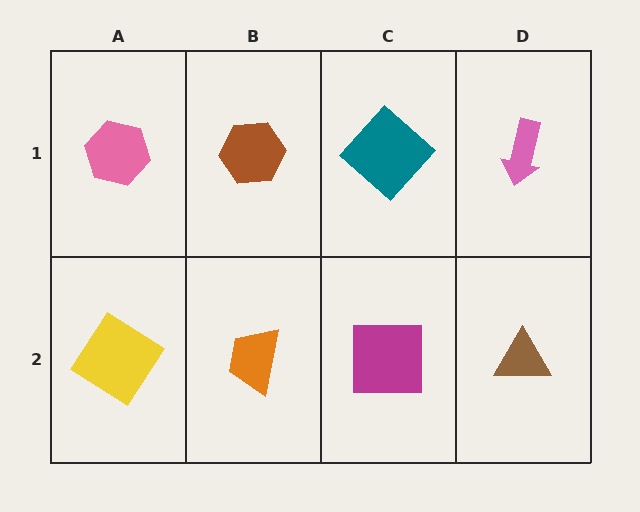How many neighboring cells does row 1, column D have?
2.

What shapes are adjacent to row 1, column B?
An orange trapezoid (row 2, column B), a pink hexagon (row 1, column A), a teal diamond (row 1, column C).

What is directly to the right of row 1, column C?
A pink arrow.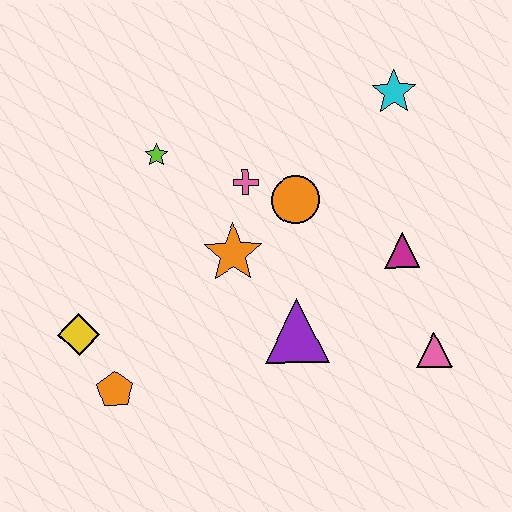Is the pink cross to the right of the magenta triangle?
No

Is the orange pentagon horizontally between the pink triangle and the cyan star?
No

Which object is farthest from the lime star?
The pink triangle is farthest from the lime star.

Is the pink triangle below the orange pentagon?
No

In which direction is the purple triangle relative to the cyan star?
The purple triangle is below the cyan star.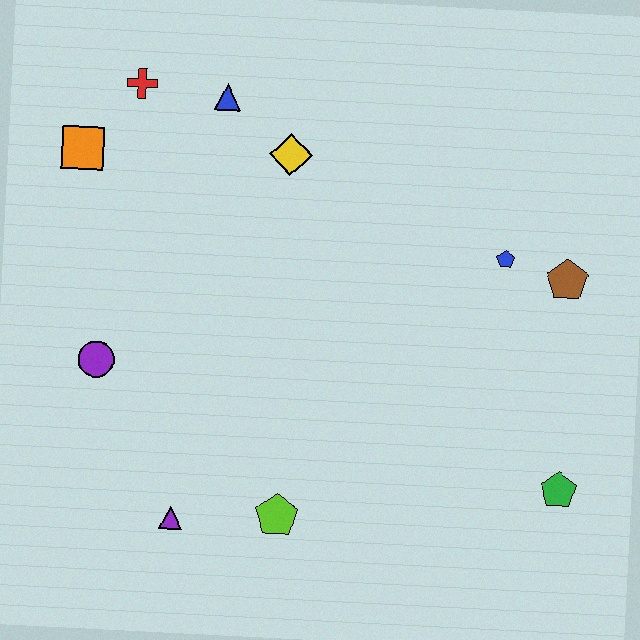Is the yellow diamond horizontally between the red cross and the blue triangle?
No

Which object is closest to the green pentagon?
The brown pentagon is closest to the green pentagon.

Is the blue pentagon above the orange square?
No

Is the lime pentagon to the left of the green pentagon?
Yes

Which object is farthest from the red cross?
The green pentagon is farthest from the red cross.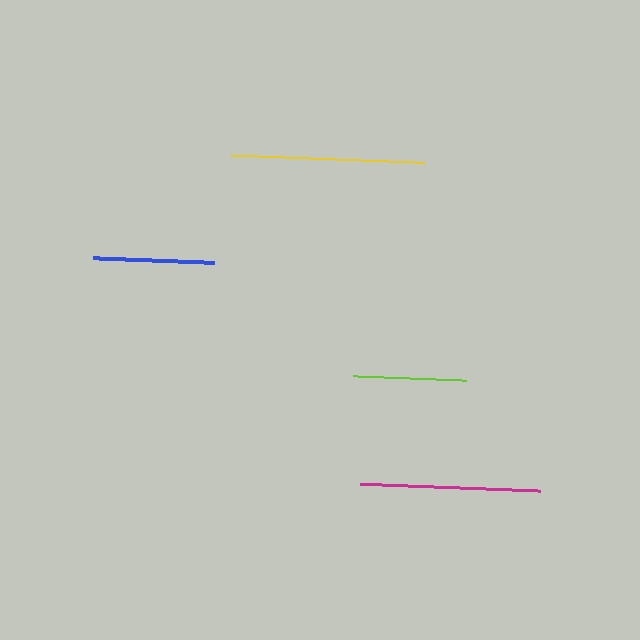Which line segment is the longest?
The yellow line is the longest at approximately 193 pixels.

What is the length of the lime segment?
The lime segment is approximately 113 pixels long.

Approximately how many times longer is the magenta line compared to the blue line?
The magenta line is approximately 1.5 times the length of the blue line.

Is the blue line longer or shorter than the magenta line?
The magenta line is longer than the blue line.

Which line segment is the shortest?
The lime line is the shortest at approximately 113 pixels.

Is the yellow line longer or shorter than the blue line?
The yellow line is longer than the blue line.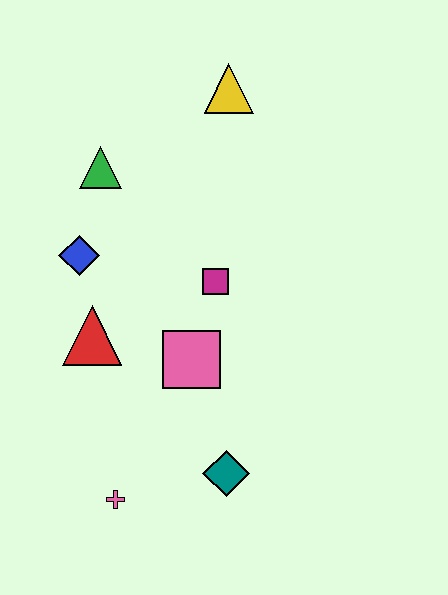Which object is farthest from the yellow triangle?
The pink cross is farthest from the yellow triangle.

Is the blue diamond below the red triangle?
No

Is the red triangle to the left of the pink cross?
Yes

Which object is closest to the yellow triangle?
The green triangle is closest to the yellow triangle.